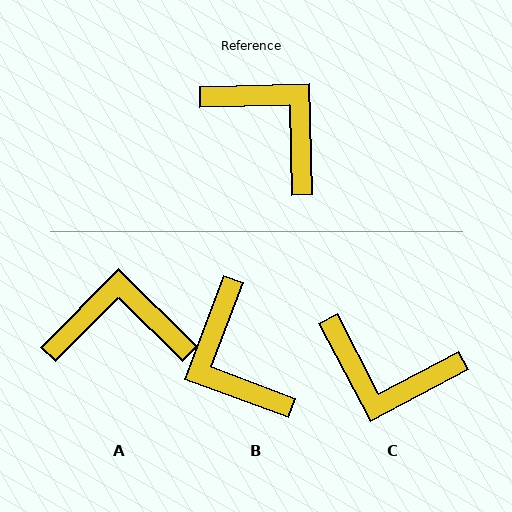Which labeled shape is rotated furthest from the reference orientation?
B, about 158 degrees away.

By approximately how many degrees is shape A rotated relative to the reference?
Approximately 44 degrees counter-clockwise.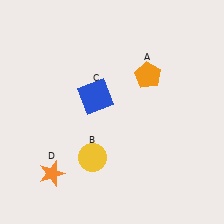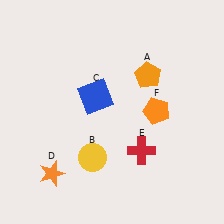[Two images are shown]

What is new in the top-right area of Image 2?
An orange pentagon (F) was added in the top-right area of Image 2.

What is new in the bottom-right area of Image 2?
A red cross (E) was added in the bottom-right area of Image 2.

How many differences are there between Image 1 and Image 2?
There are 2 differences between the two images.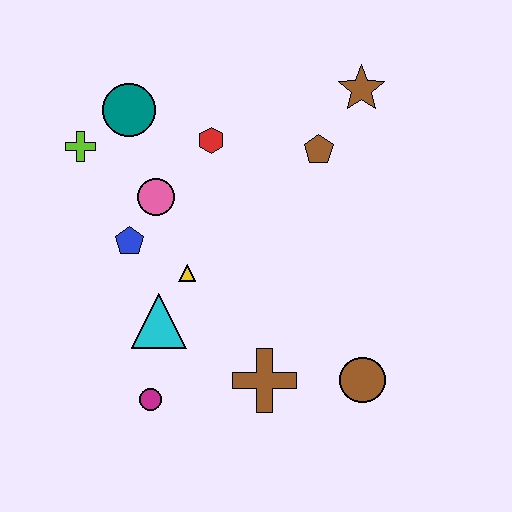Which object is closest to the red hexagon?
The pink circle is closest to the red hexagon.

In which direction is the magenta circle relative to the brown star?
The magenta circle is below the brown star.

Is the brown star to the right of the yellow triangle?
Yes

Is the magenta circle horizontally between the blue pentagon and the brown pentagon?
Yes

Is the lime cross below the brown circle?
No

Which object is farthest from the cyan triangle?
The brown star is farthest from the cyan triangle.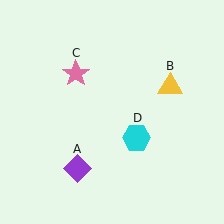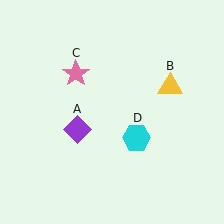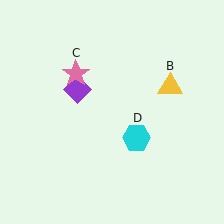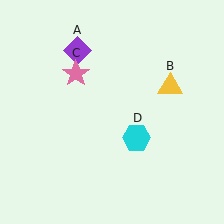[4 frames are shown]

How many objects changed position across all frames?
1 object changed position: purple diamond (object A).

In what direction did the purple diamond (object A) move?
The purple diamond (object A) moved up.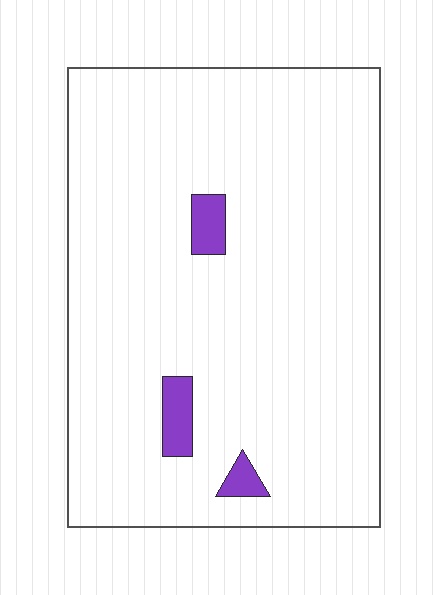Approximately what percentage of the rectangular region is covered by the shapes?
Approximately 5%.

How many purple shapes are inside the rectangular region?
3.